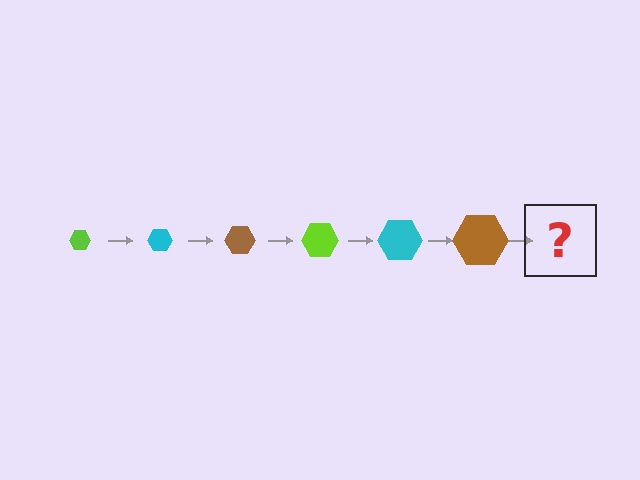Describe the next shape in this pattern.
It should be a lime hexagon, larger than the previous one.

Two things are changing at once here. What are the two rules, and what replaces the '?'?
The two rules are that the hexagon grows larger each step and the color cycles through lime, cyan, and brown. The '?' should be a lime hexagon, larger than the previous one.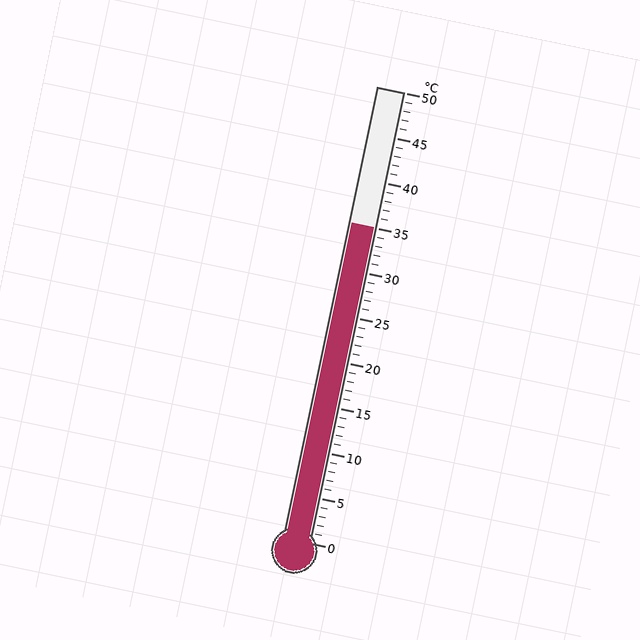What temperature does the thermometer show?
The thermometer shows approximately 35°C.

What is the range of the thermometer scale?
The thermometer scale ranges from 0°C to 50°C.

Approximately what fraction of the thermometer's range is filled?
The thermometer is filled to approximately 70% of its range.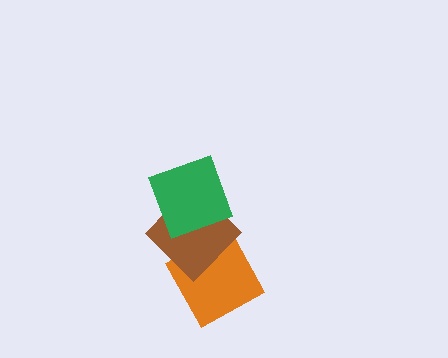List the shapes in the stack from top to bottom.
From top to bottom: the green square, the brown diamond, the orange square.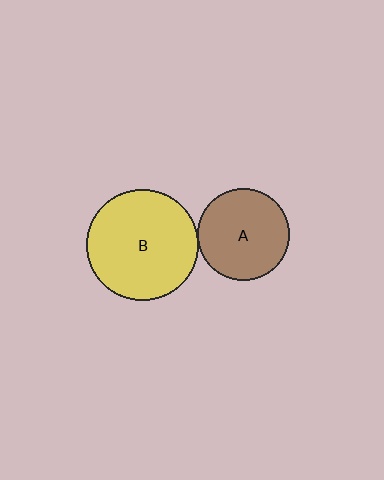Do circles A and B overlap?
Yes.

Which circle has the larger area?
Circle B (yellow).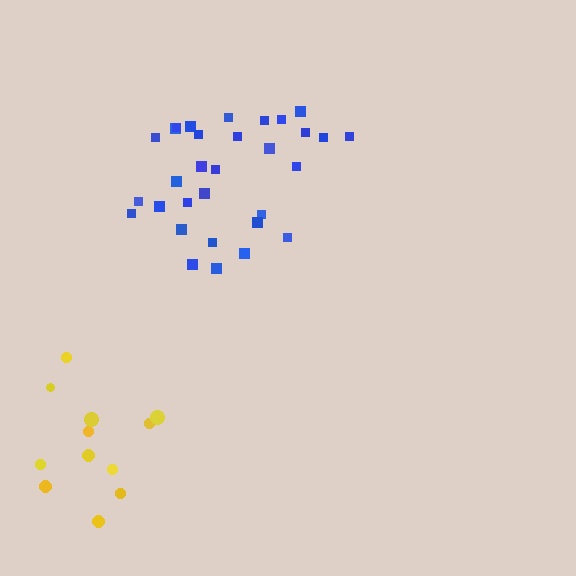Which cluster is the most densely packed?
Blue.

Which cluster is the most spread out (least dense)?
Yellow.